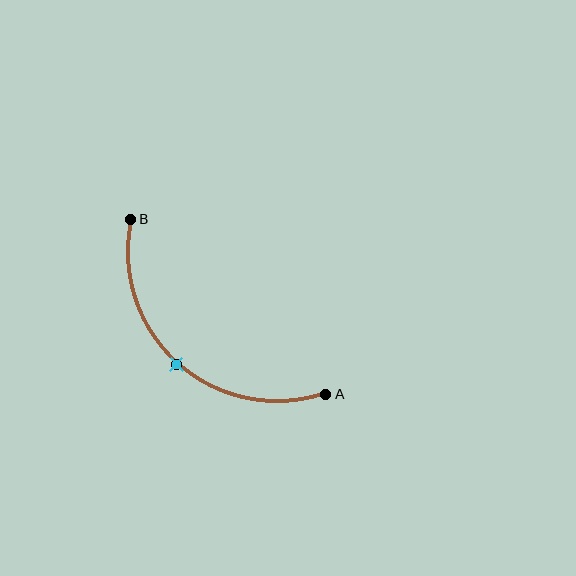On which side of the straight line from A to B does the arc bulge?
The arc bulges below and to the left of the straight line connecting A and B.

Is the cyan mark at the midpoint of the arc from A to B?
Yes. The cyan mark lies on the arc at equal arc-length from both A and B — it is the arc midpoint.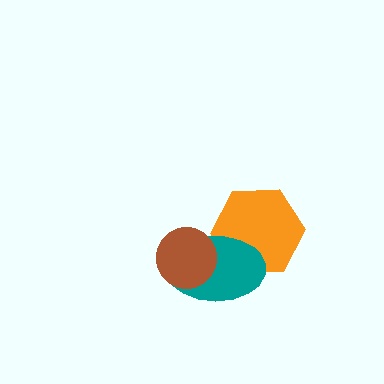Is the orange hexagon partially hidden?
Yes, it is partially covered by another shape.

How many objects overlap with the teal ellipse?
2 objects overlap with the teal ellipse.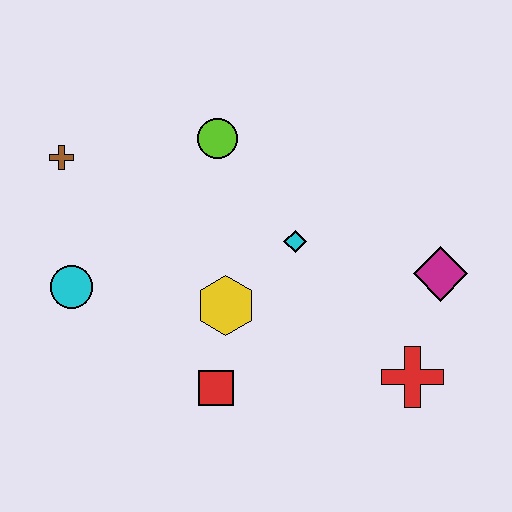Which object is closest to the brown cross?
The cyan circle is closest to the brown cross.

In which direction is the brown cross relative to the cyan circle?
The brown cross is above the cyan circle.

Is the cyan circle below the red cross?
No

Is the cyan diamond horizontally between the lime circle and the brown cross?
No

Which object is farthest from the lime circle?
The red cross is farthest from the lime circle.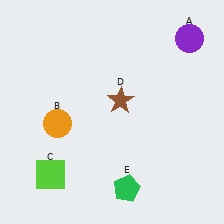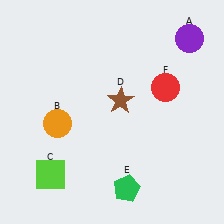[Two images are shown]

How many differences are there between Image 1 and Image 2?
There is 1 difference between the two images.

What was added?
A red circle (F) was added in Image 2.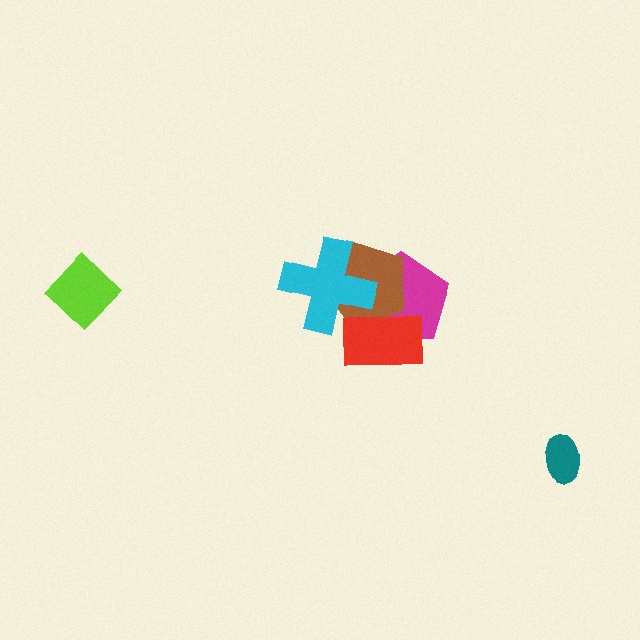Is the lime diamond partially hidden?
No, no other shape covers it.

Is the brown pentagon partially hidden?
Yes, it is partially covered by another shape.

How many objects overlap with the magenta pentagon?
3 objects overlap with the magenta pentagon.